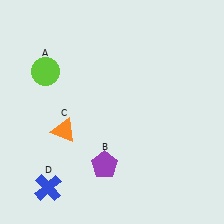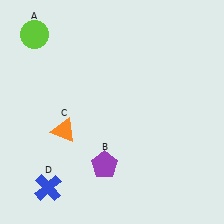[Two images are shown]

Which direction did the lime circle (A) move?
The lime circle (A) moved up.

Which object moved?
The lime circle (A) moved up.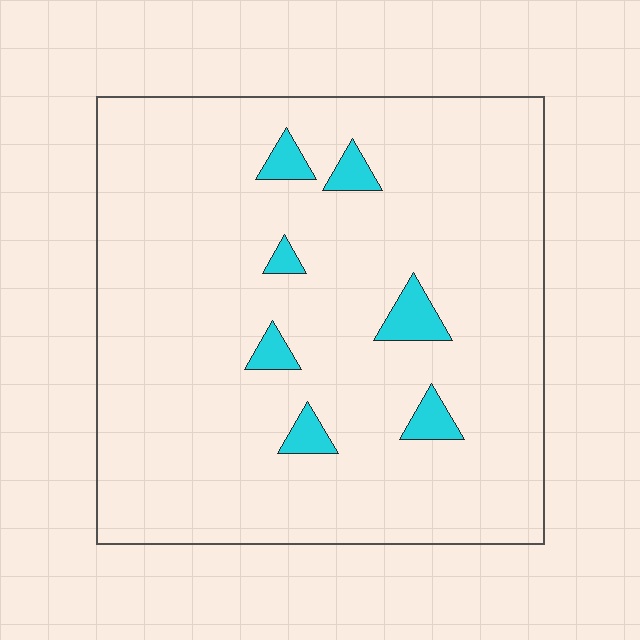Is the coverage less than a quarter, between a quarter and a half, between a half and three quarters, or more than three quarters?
Less than a quarter.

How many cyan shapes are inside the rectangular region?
7.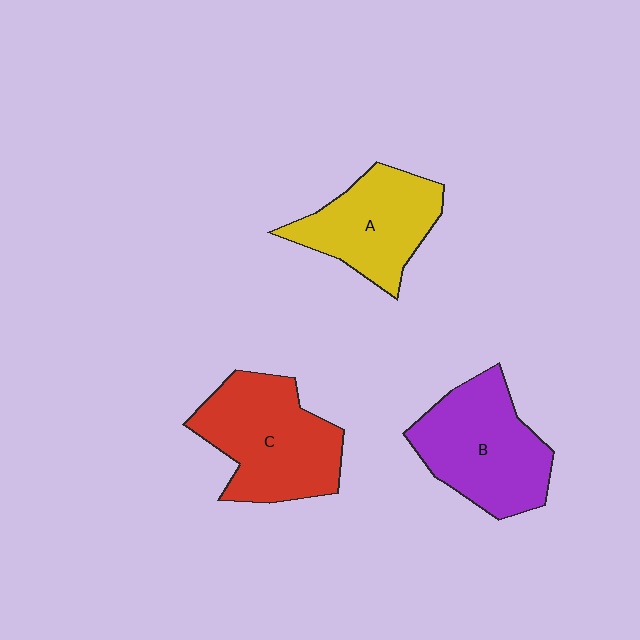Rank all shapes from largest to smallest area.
From largest to smallest: C (red), B (purple), A (yellow).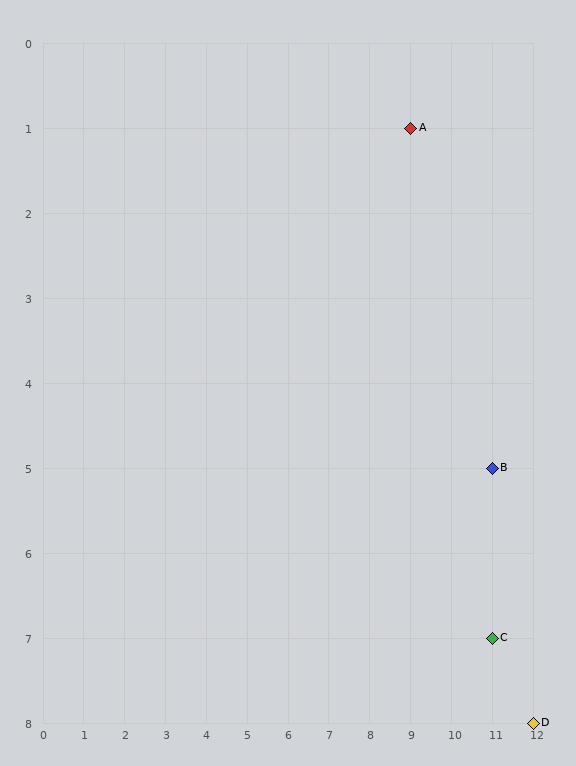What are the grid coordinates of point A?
Point A is at grid coordinates (9, 1).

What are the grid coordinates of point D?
Point D is at grid coordinates (12, 8).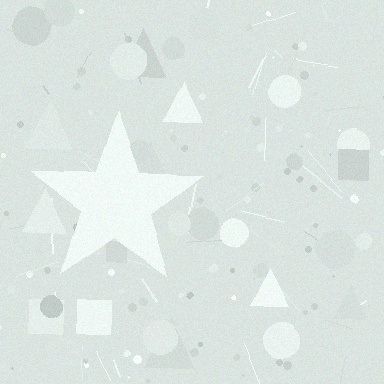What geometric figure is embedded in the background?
A star is embedded in the background.